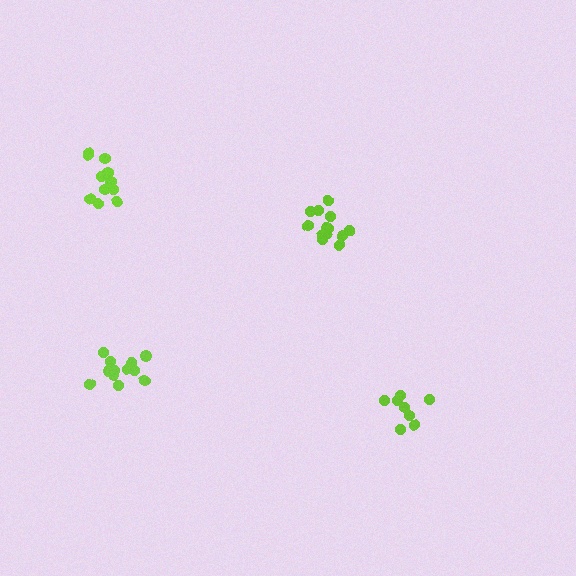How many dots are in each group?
Group 1: 12 dots, Group 2: 11 dots, Group 3: 8 dots, Group 4: 13 dots (44 total).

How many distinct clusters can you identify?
There are 4 distinct clusters.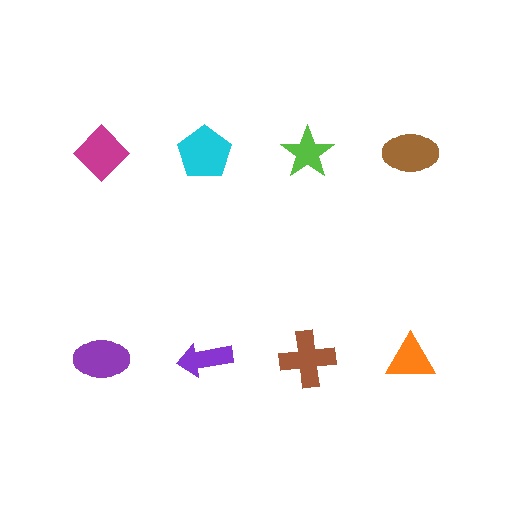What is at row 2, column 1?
A purple ellipse.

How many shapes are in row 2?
4 shapes.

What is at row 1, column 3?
A lime star.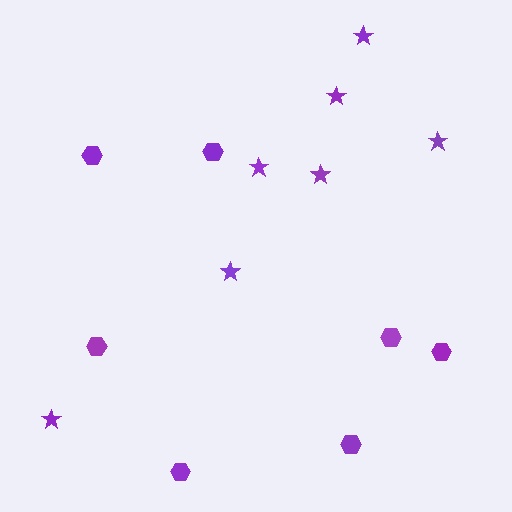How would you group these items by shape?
There are 2 groups: one group of stars (7) and one group of hexagons (7).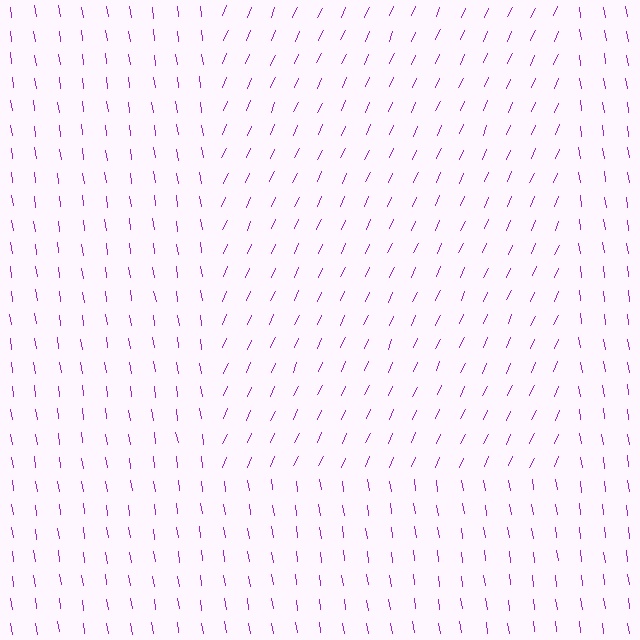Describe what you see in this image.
The image is filled with small purple line segments. A rectangle region in the image has lines oriented differently from the surrounding lines, creating a visible texture boundary.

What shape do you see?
I see a rectangle.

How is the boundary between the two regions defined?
The boundary is defined purely by a change in line orientation (approximately 33 degrees difference). All lines are the same color and thickness.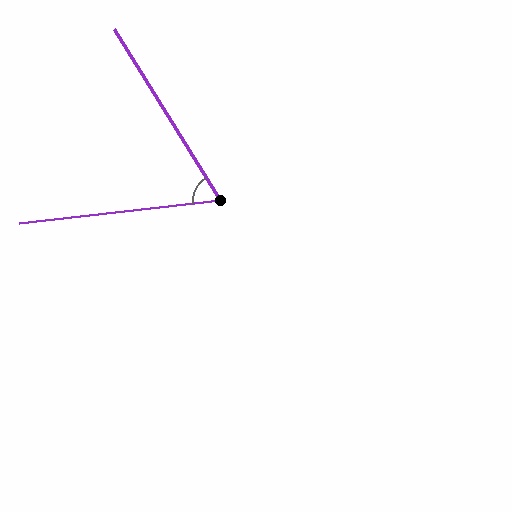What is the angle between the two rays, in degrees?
Approximately 65 degrees.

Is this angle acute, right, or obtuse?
It is acute.